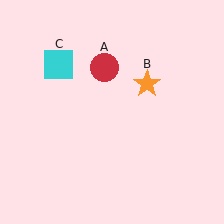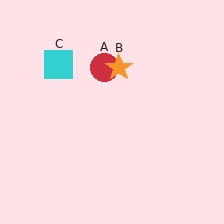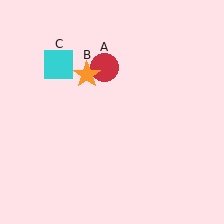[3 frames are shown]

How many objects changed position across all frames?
1 object changed position: orange star (object B).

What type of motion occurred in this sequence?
The orange star (object B) rotated counterclockwise around the center of the scene.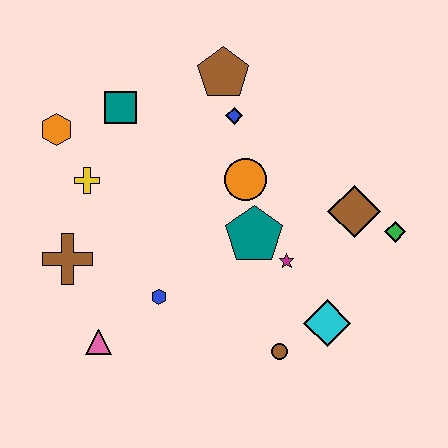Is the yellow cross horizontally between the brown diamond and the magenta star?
No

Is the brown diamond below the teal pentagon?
No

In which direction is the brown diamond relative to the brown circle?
The brown diamond is above the brown circle.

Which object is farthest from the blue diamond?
The pink triangle is farthest from the blue diamond.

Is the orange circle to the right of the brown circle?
No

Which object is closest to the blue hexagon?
The pink triangle is closest to the blue hexagon.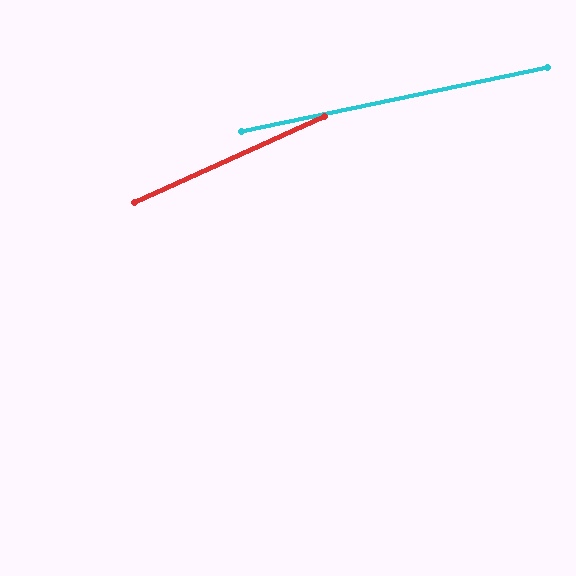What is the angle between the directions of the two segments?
Approximately 12 degrees.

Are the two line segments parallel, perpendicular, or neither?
Neither parallel nor perpendicular — they differ by about 12°.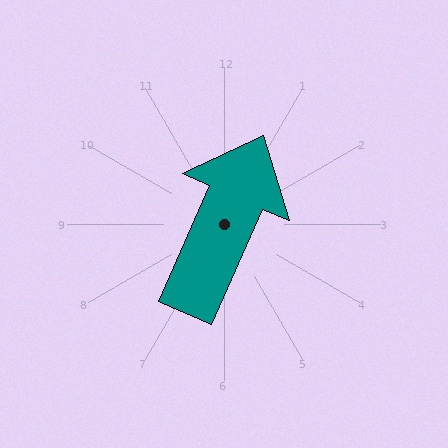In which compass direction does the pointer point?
Northeast.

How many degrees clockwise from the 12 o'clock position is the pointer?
Approximately 24 degrees.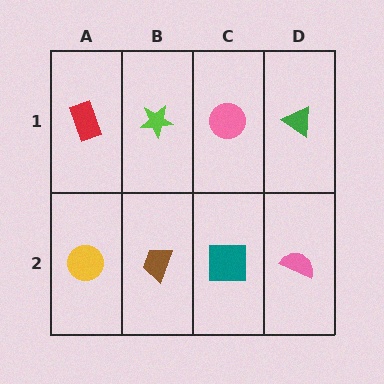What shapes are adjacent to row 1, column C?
A teal square (row 2, column C), a lime star (row 1, column B), a green triangle (row 1, column D).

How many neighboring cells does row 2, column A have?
2.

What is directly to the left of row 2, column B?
A yellow circle.